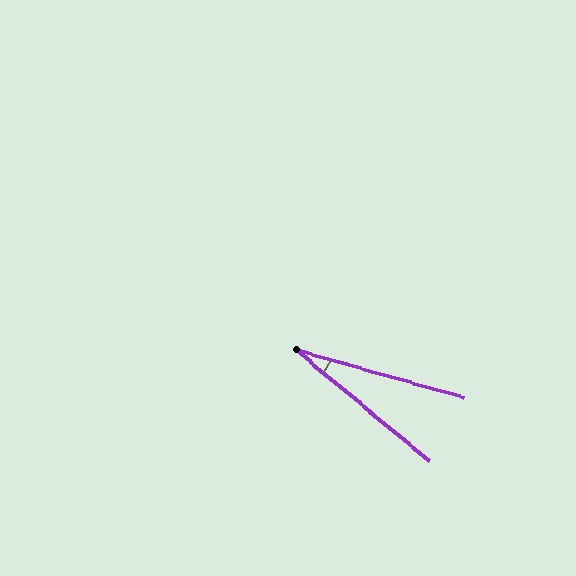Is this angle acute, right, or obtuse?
It is acute.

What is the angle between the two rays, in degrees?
Approximately 24 degrees.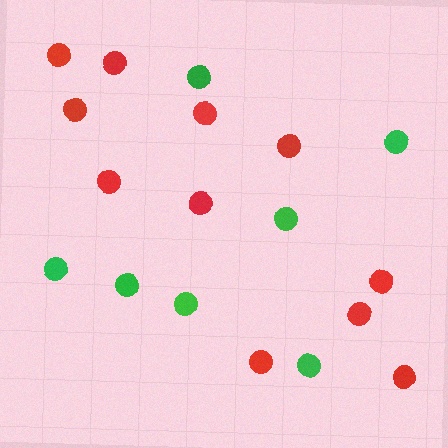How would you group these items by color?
There are 2 groups: one group of green circles (7) and one group of red circles (11).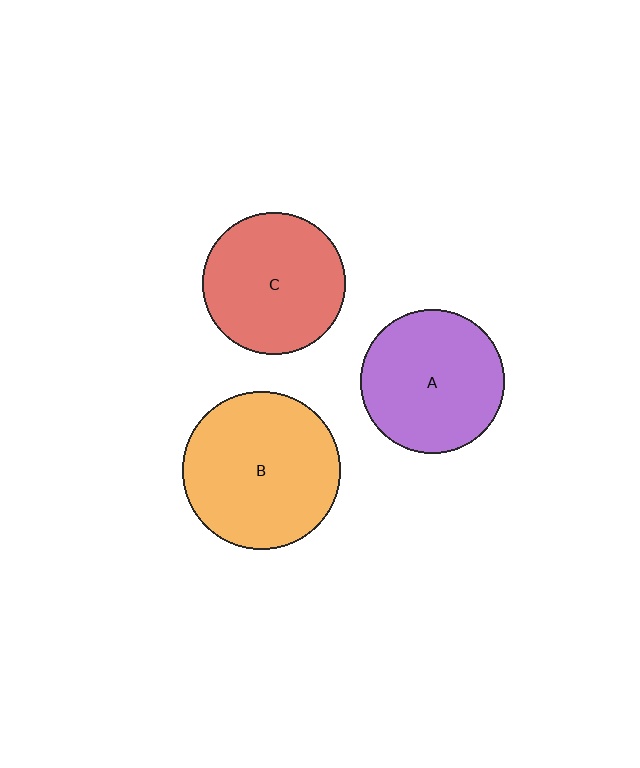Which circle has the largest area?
Circle B (orange).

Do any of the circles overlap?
No, none of the circles overlap.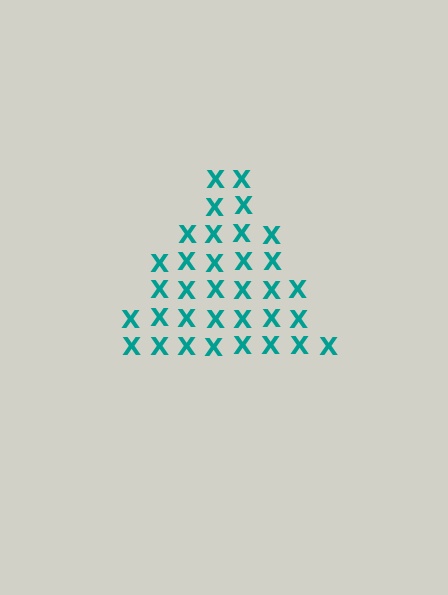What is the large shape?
The large shape is a triangle.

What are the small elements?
The small elements are letter X's.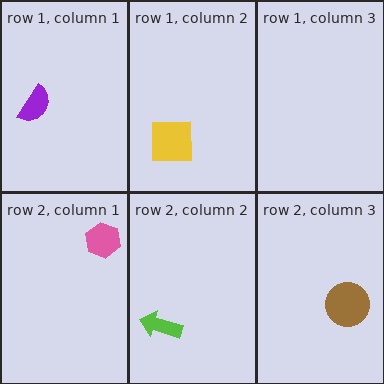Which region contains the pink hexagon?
The row 2, column 1 region.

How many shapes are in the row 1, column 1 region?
1.